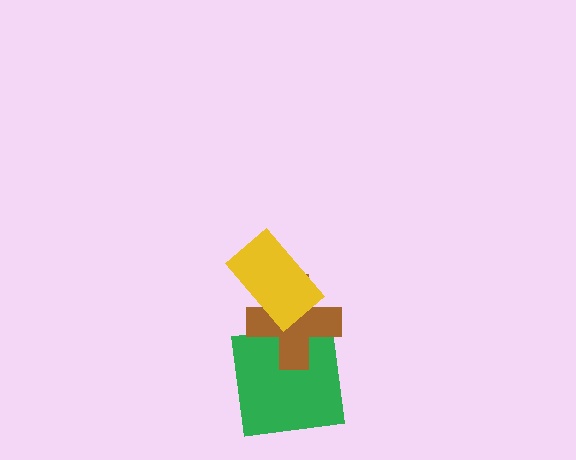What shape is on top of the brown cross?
The yellow rectangle is on top of the brown cross.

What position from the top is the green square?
The green square is 3rd from the top.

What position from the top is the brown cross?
The brown cross is 2nd from the top.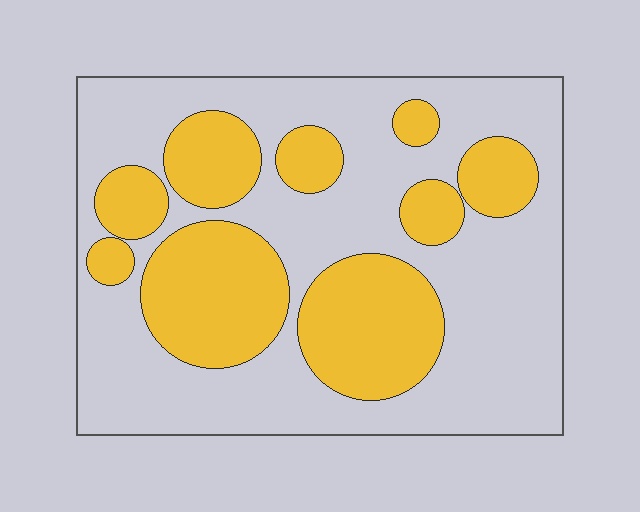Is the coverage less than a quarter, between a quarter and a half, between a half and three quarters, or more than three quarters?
Between a quarter and a half.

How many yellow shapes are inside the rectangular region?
9.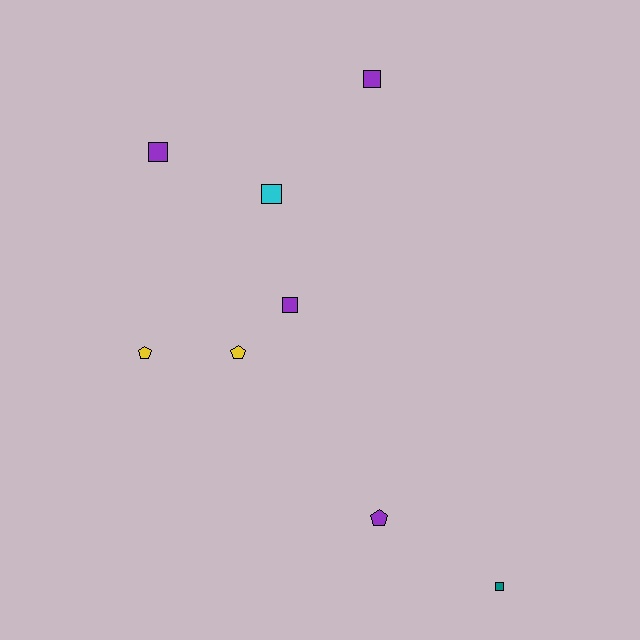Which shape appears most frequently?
Square, with 5 objects.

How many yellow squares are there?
There are no yellow squares.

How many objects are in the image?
There are 8 objects.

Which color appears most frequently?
Purple, with 4 objects.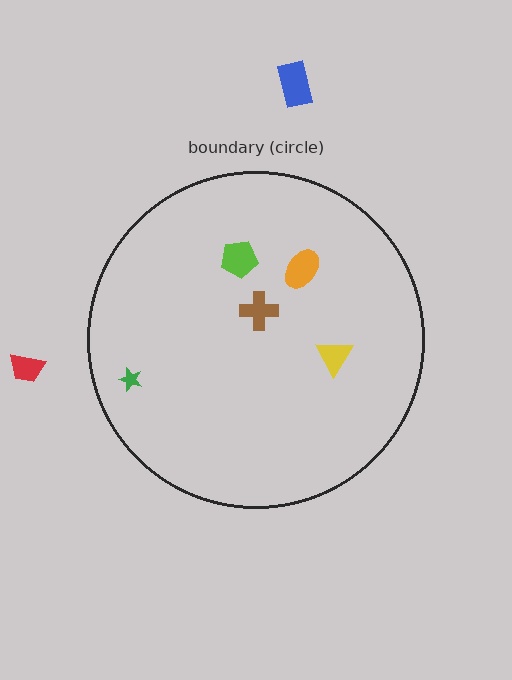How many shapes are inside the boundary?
5 inside, 2 outside.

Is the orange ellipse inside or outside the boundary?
Inside.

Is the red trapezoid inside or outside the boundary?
Outside.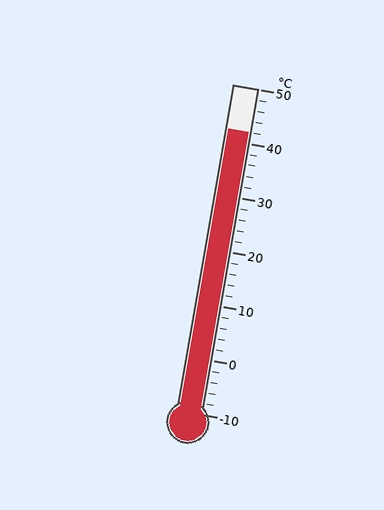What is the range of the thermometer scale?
The thermometer scale ranges from -10°C to 50°C.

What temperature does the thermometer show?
The thermometer shows approximately 42°C.